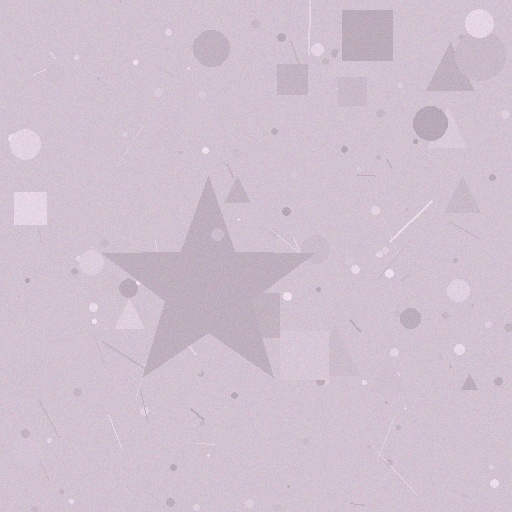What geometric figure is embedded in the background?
A star is embedded in the background.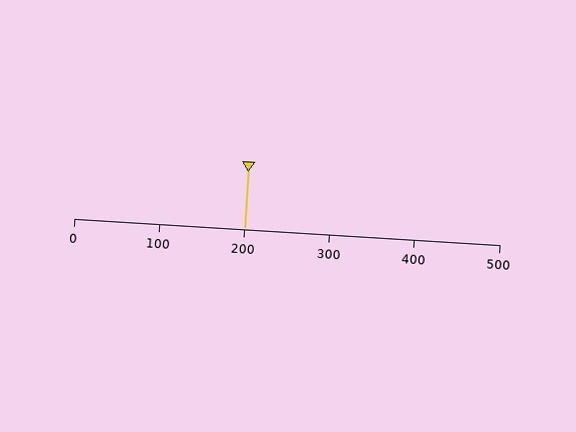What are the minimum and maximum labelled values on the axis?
The axis runs from 0 to 500.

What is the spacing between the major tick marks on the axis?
The major ticks are spaced 100 apart.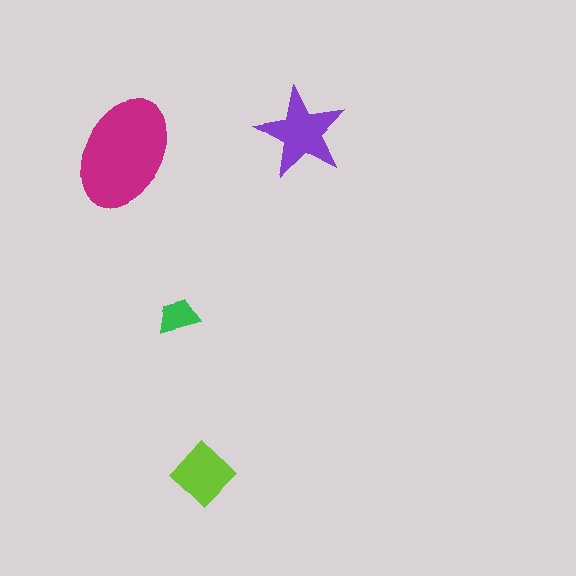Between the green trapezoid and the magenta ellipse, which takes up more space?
The magenta ellipse.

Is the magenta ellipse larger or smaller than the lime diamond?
Larger.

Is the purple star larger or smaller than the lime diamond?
Larger.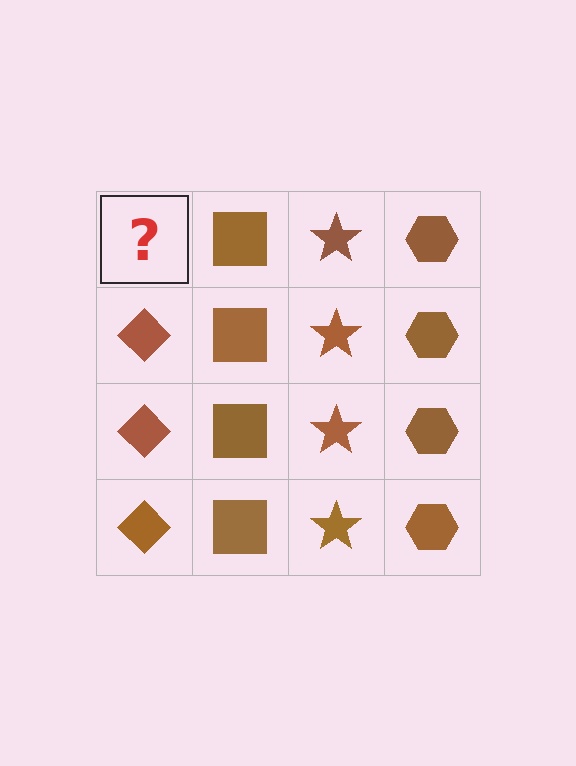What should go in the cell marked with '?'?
The missing cell should contain a brown diamond.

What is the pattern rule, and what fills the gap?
The rule is that each column has a consistent shape. The gap should be filled with a brown diamond.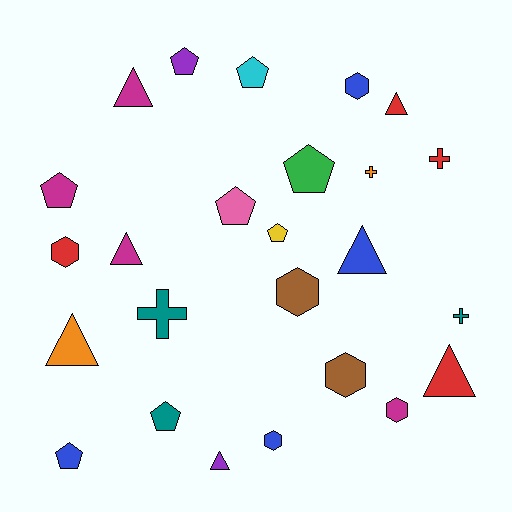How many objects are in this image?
There are 25 objects.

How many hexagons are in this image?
There are 6 hexagons.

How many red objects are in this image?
There are 4 red objects.